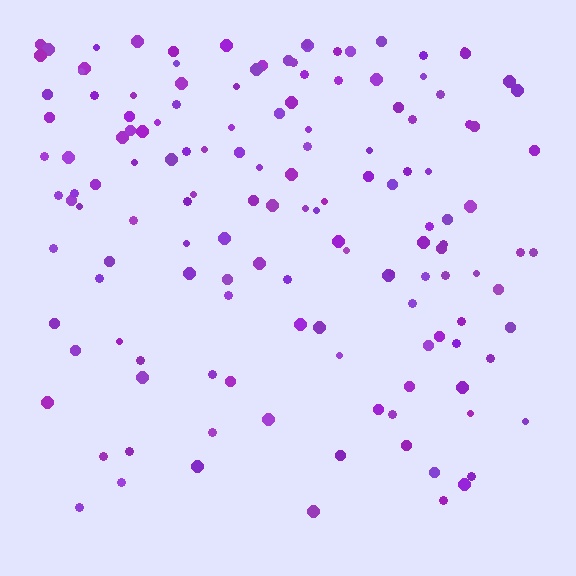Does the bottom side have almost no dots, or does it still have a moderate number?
Still a moderate number, just noticeably fewer than the top.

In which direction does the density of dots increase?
From bottom to top, with the top side densest.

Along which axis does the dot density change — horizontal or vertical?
Vertical.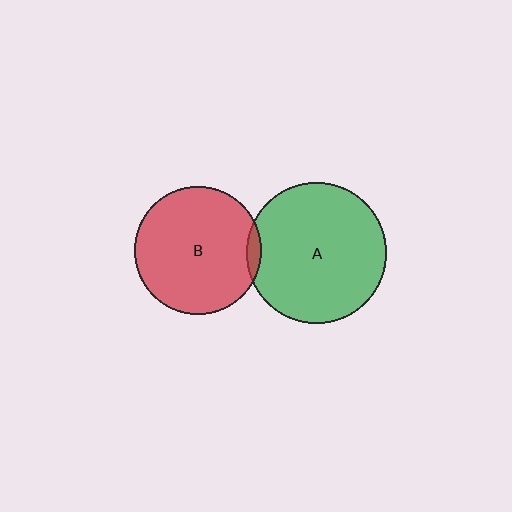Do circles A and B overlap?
Yes.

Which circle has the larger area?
Circle A (green).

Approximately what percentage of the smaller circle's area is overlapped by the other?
Approximately 5%.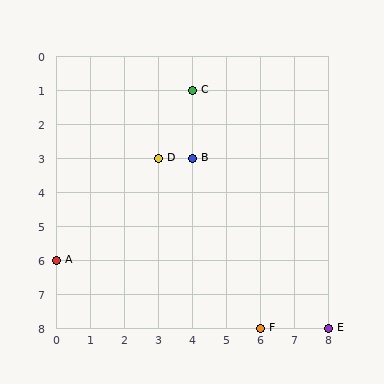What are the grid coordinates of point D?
Point D is at grid coordinates (3, 3).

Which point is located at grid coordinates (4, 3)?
Point B is at (4, 3).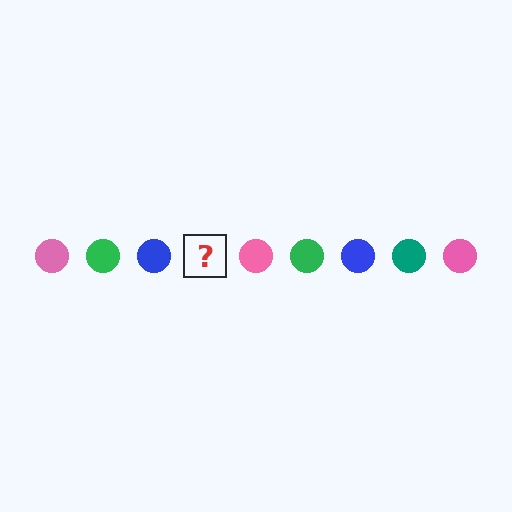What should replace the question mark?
The question mark should be replaced with a teal circle.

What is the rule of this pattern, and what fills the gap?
The rule is that the pattern cycles through pink, green, blue, teal circles. The gap should be filled with a teal circle.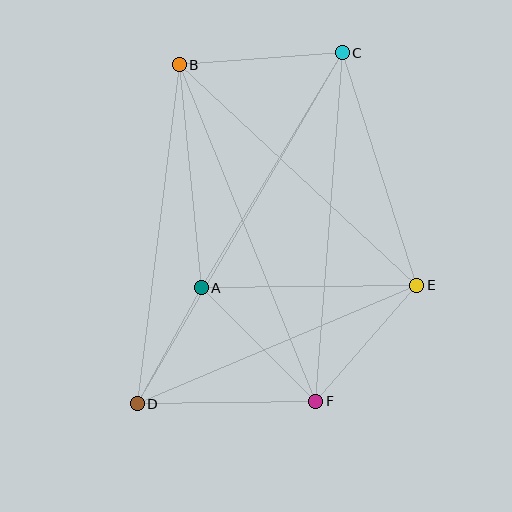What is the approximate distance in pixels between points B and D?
The distance between B and D is approximately 342 pixels.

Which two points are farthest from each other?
Points C and D are farthest from each other.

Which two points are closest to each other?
Points A and D are closest to each other.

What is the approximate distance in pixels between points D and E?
The distance between D and E is approximately 304 pixels.